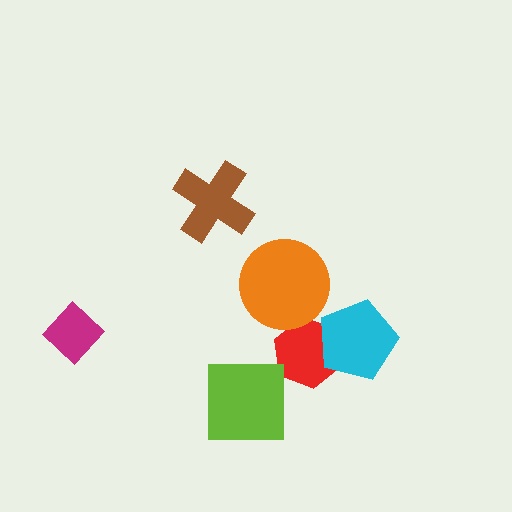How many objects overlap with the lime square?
0 objects overlap with the lime square.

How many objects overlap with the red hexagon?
2 objects overlap with the red hexagon.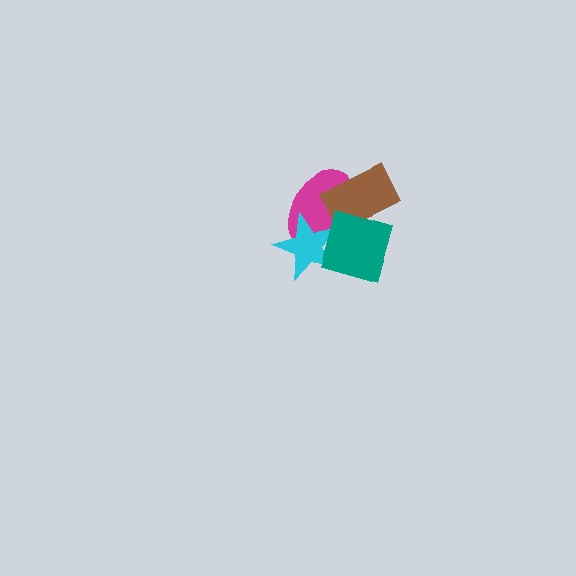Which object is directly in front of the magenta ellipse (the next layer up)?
The cyan star is directly in front of the magenta ellipse.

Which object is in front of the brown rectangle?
The teal diamond is in front of the brown rectangle.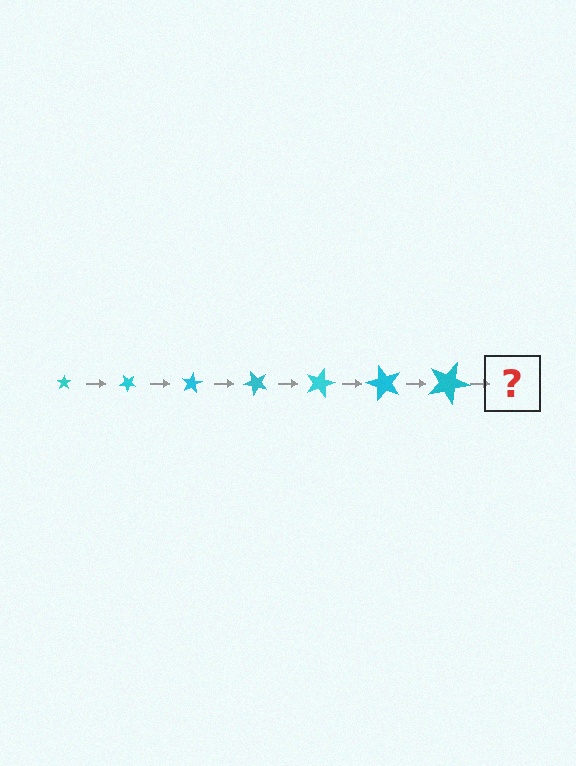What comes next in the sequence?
The next element should be a star, larger than the previous one and rotated 280 degrees from the start.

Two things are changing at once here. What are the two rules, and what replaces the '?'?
The two rules are that the star grows larger each step and it rotates 40 degrees each step. The '?' should be a star, larger than the previous one and rotated 280 degrees from the start.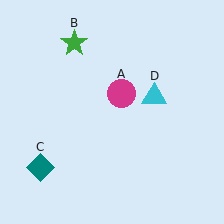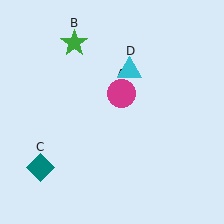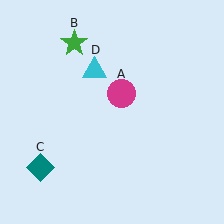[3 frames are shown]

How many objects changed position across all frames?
1 object changed position: cyan triangle (object D).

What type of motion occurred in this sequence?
The cyan triangle (object D) rotated counterclockwise around the center of the scene.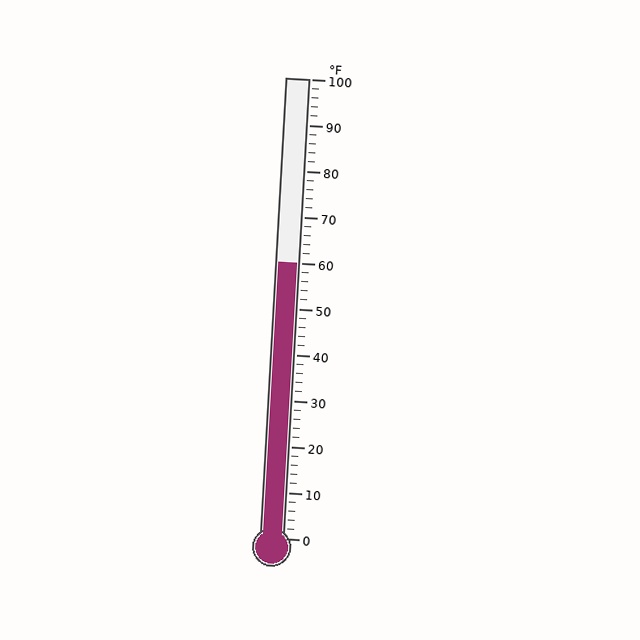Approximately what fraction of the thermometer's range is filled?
The thermometer is filled to approximately 60% of its range.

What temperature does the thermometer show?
The thermometer shows approximately 60°F.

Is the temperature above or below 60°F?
The temperature is at 60°F.